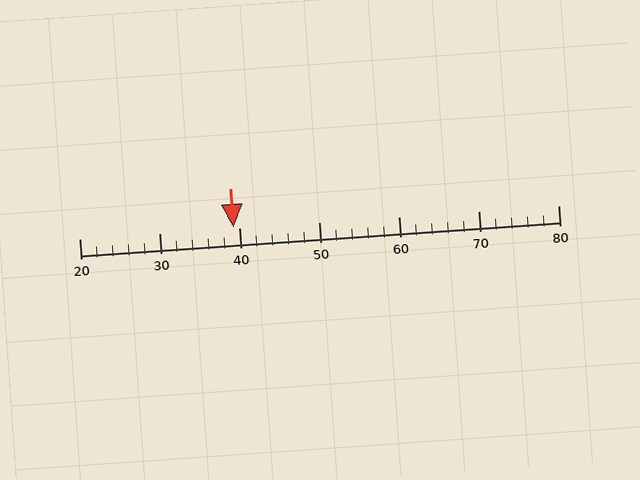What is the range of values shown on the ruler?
The ruler shows values from 20 to 80.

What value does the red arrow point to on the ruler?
The red arrow points to approximately 39.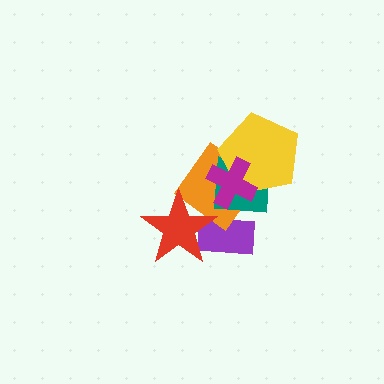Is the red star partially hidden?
No, no other shape covers it.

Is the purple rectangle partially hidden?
Yes, it is partially covered by another shape.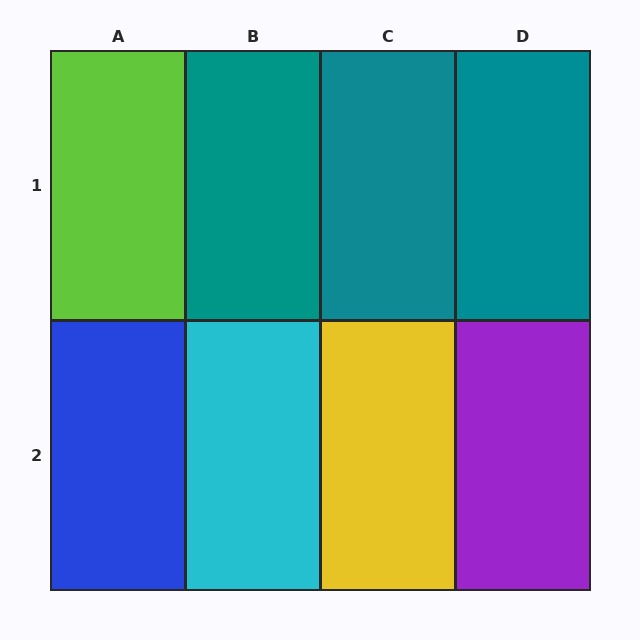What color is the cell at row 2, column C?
Yellow.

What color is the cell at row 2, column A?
Blue.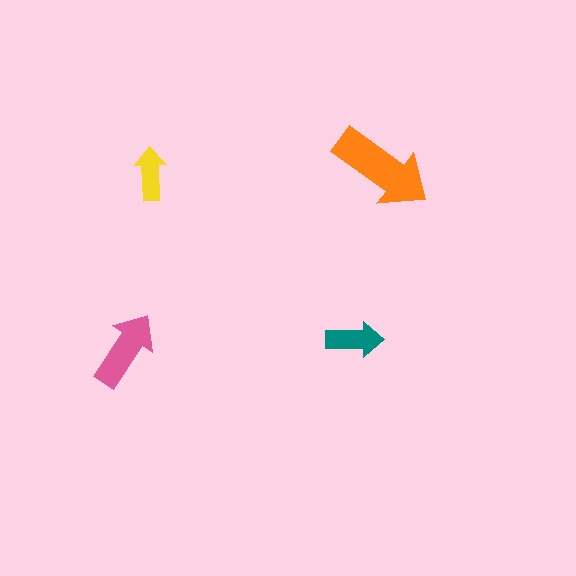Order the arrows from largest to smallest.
the orange one, the pink one, the teal one, the yellow one.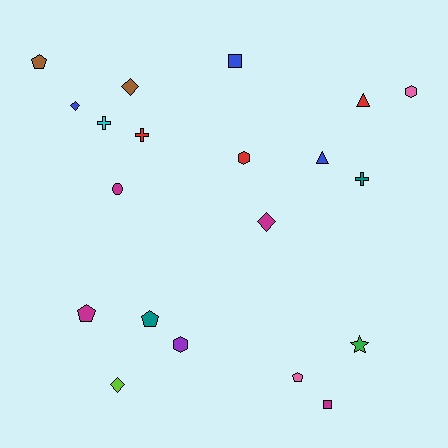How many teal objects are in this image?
There are 2 teal objects.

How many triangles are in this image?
There are 2 triangles.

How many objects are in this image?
There are 20 objects.